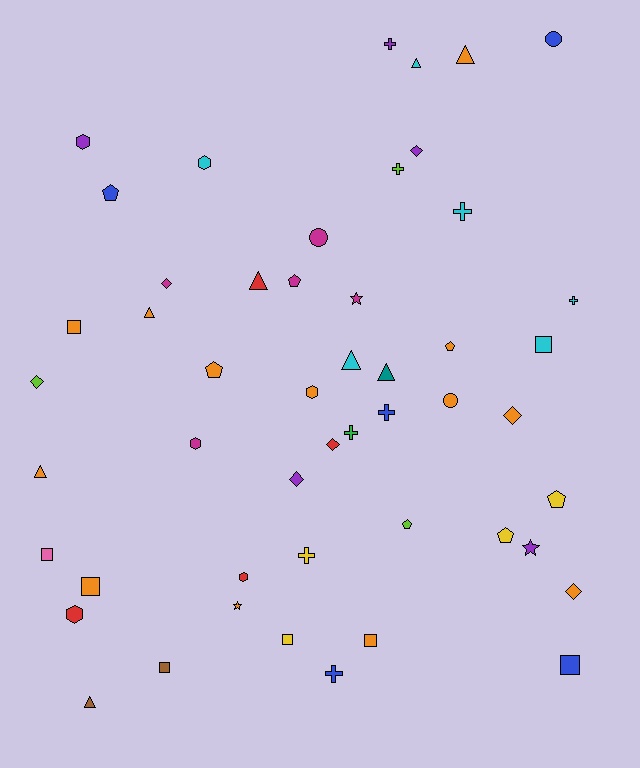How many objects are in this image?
There are 50 objects.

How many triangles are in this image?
There are 8 triangles.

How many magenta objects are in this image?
There are 5 magenta objects.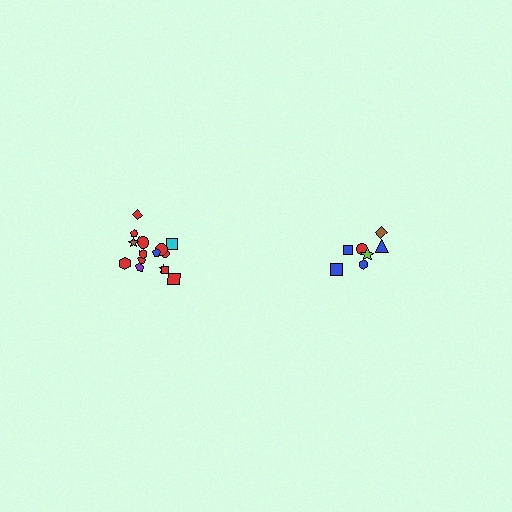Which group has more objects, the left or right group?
The left group.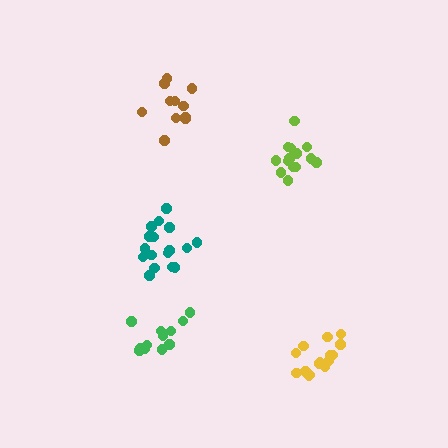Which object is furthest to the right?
The yellow cluster is rightmost.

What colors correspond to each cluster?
The clusters are colored: lime, brown, teal, yellow, green.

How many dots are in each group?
Group 1: 14 dots, Group 2: 11 dots, Group 3: 17 dots, Group 4: 16 dots, Group 5: 13 dots (71 total).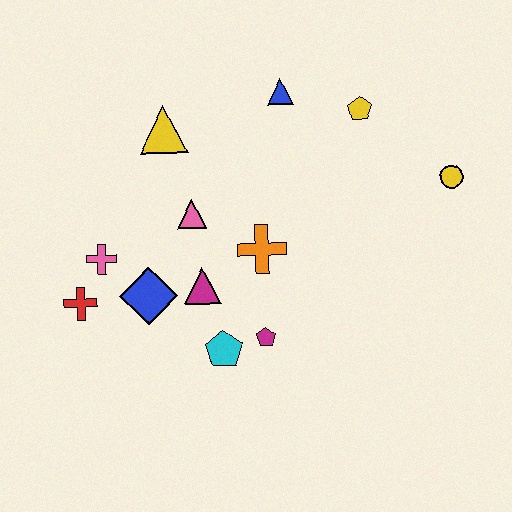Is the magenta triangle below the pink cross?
Yes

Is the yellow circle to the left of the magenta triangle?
No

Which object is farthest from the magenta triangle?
The yellow circle is farthest from the magenta triangle.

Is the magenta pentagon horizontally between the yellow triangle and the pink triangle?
No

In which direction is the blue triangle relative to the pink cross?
The blue triangle is to the right of the pink cross.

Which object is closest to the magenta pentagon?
The cyan pentagon is closest to the magenta pentagon.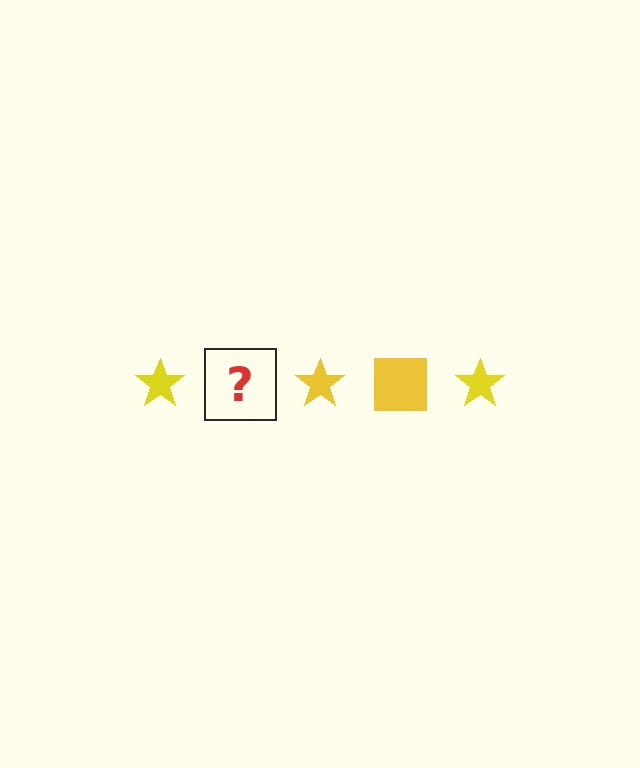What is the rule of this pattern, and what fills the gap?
The rule is that the pattern cycles through star, square shapes in yellow. The gap should be filled with a yellow square.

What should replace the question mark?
The question mark should be replaced with a yellow square.